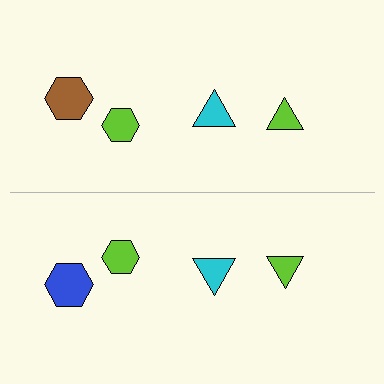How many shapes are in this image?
There are 8 shapes in this image.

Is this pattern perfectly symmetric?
No, the pattern is not perfectly symmetric. The blue hexagon on the bottom side breaks the symmetry — its mirror counterpart is brown.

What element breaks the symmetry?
The blue hexagon on the bottom side breaks the symmetry — its mirror counterpart is brown.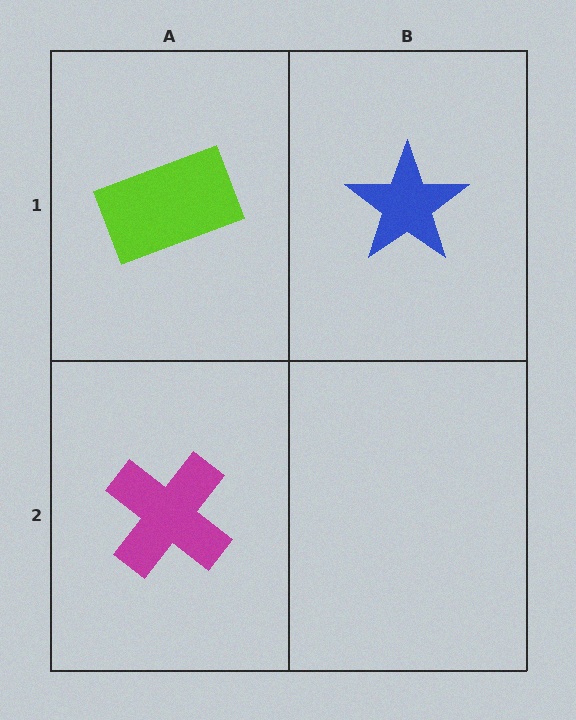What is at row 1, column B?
A blue star.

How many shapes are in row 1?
2 shapes.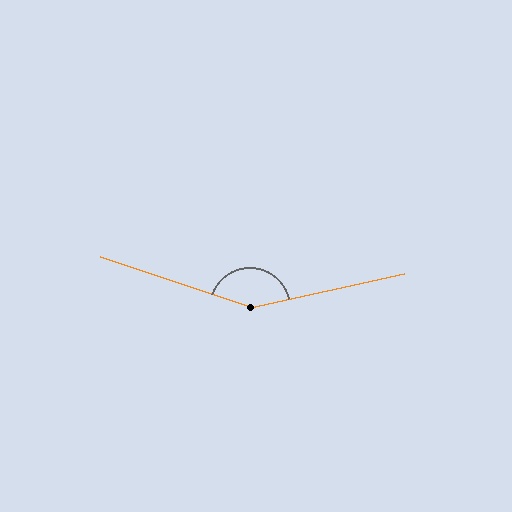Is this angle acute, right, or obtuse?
It is obtuse.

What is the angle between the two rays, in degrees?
Approximately 149 degrees.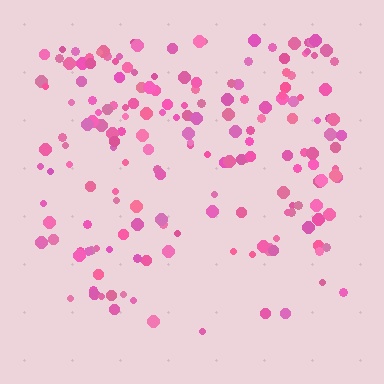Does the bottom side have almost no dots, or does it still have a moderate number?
Still a moderate number, just noticeably fewer than the top.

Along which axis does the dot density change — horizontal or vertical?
Vertical.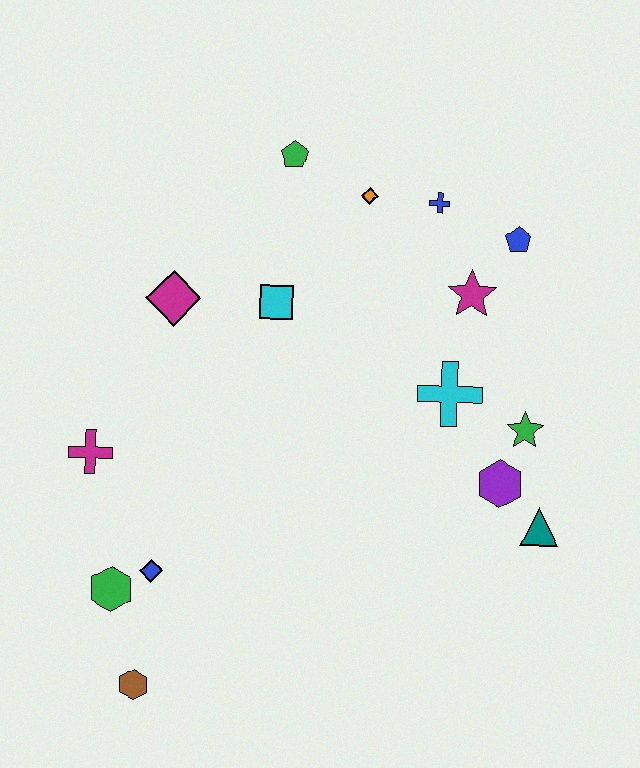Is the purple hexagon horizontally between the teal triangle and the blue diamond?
Yes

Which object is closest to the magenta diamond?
The cyan square is closest to the magenta diamond.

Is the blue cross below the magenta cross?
No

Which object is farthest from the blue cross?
The brown hexagon is farthest from the blue cross.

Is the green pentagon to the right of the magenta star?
No